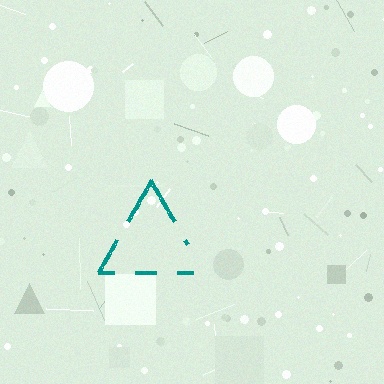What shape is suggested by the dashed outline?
The dashed outline suggests a triangle.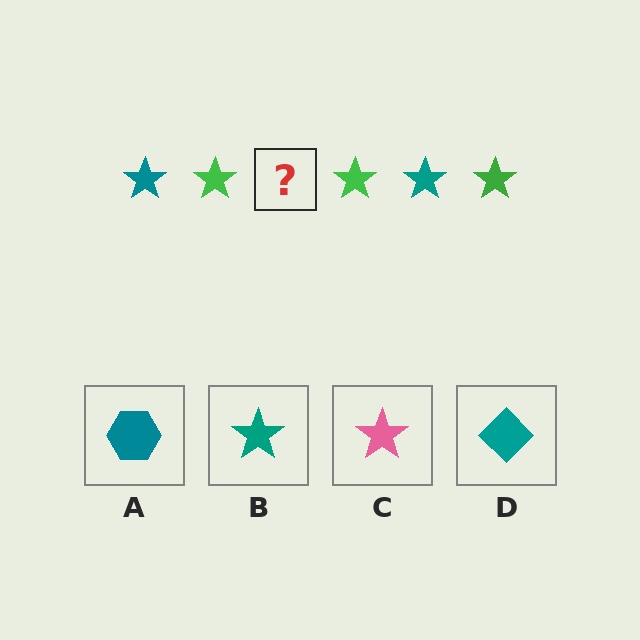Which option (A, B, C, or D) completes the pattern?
B.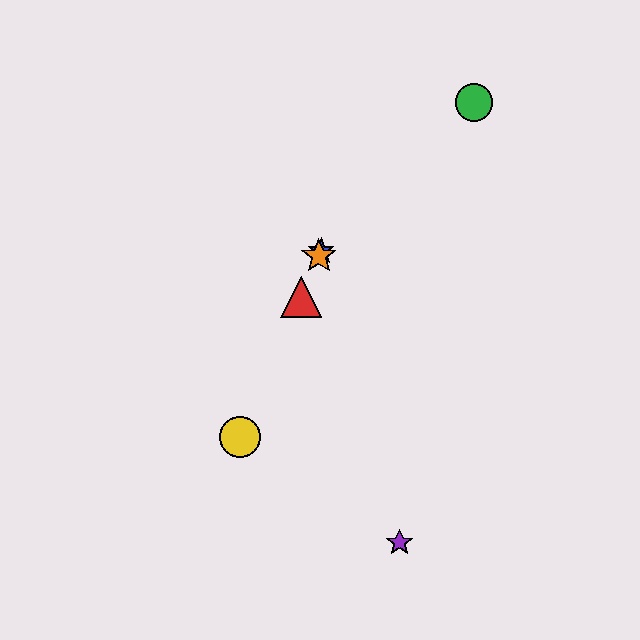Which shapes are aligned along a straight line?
The red triangle, the blue star, the yellow circle, the orange star are aligned along a straight line.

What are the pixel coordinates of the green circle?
The green circle is at (474, 102).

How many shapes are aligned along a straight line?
4 shapes (the red triangle, the blue star, the yellow circle, the orange star) are aligned along a straight line.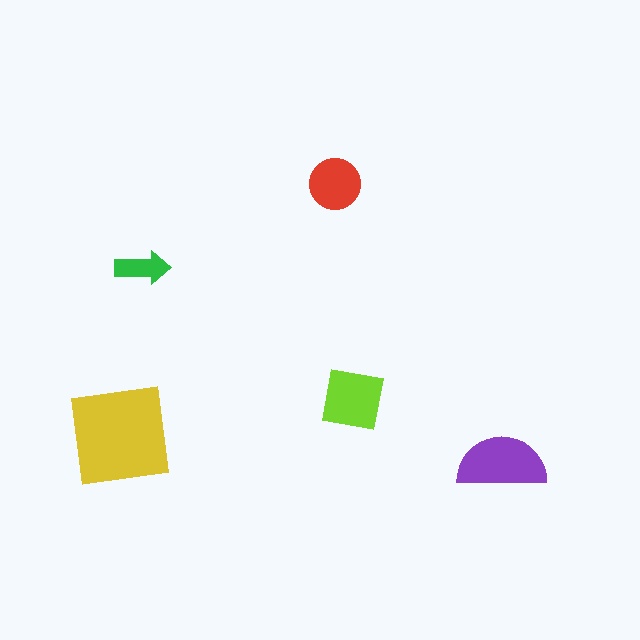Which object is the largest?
The yellow square.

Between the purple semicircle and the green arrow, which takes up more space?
The purple semicircle.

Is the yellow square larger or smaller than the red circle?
Larger.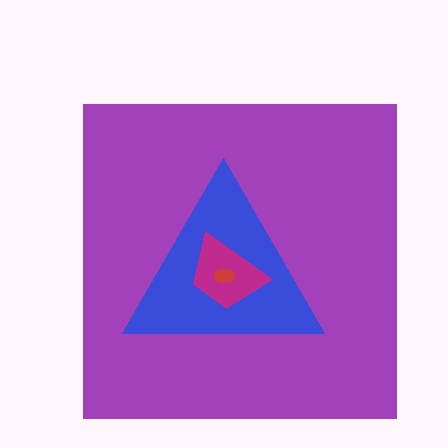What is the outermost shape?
The purple square.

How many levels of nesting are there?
4.